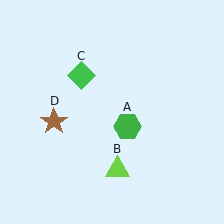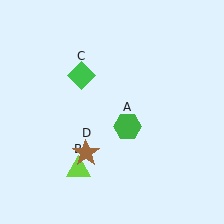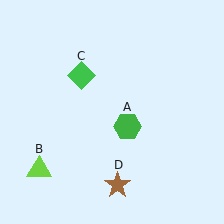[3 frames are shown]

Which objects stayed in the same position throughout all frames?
Green hexagon (object A) and green diamond (object C) remained stationary.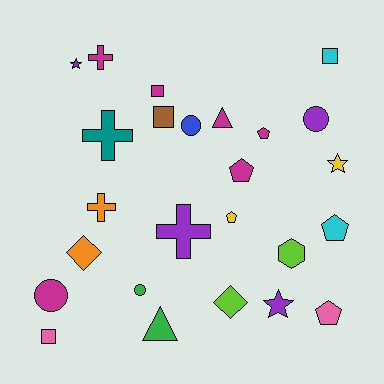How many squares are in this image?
There are 4 squares.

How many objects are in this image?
There are 25 objects.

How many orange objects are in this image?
There are 2 orange objects.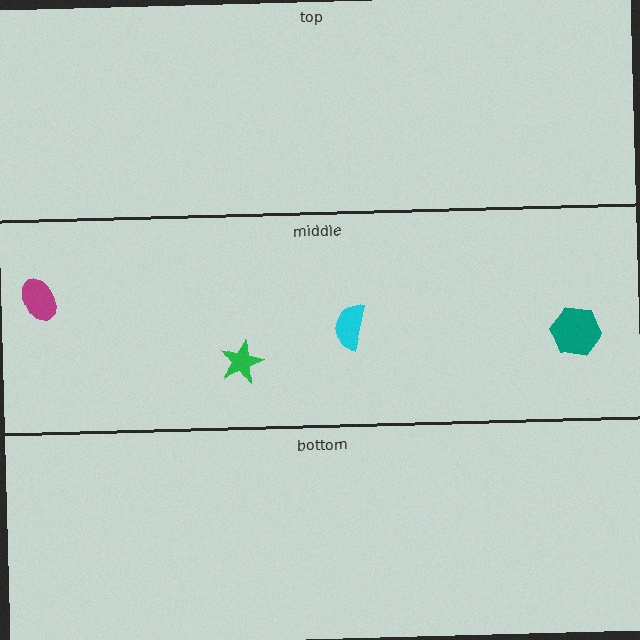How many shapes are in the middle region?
4.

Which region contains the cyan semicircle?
The middle region.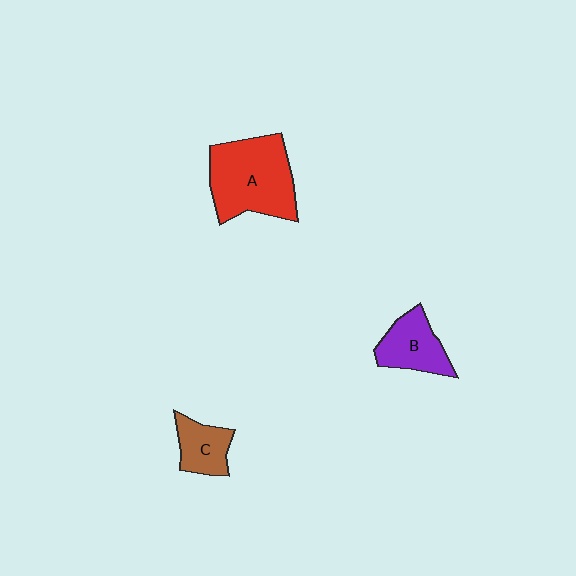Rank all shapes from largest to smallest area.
From largest to smallest: A (red), B (purple), C (brown).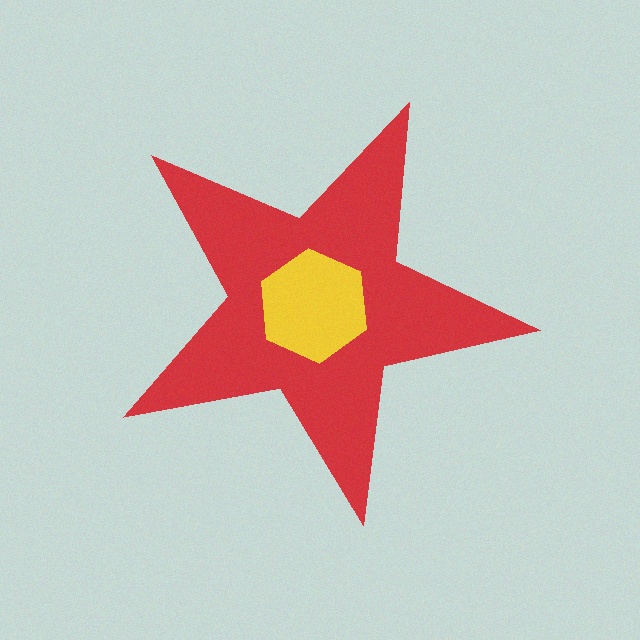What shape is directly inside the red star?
The yellow hexagon.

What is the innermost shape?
The yellow hexagon.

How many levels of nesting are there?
2.